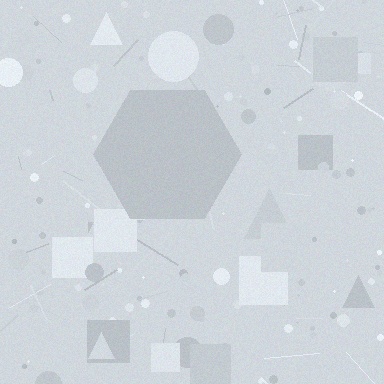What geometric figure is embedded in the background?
A hexagon is embedded in the background.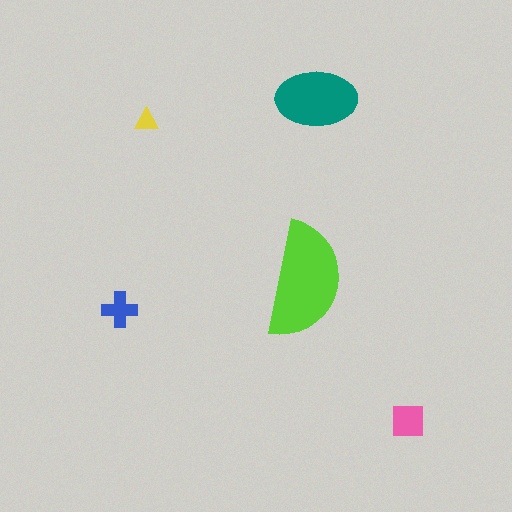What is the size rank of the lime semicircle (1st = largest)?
1st.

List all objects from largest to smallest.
The lime semicircle, the teal ellipse, the pink square, the blue cross, the yellow triangle.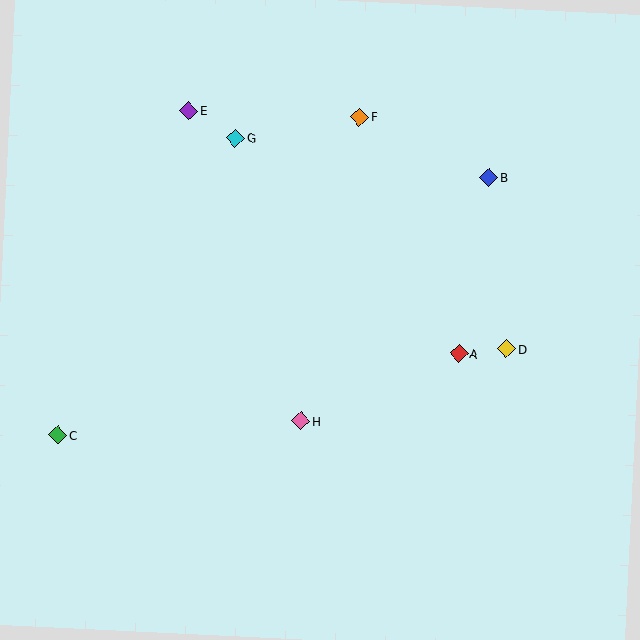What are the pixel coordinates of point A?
Point A is at (459, 353).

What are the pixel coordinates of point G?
Point G is at (236, 138).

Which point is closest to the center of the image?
Point H at (301, 421) is closest to the center.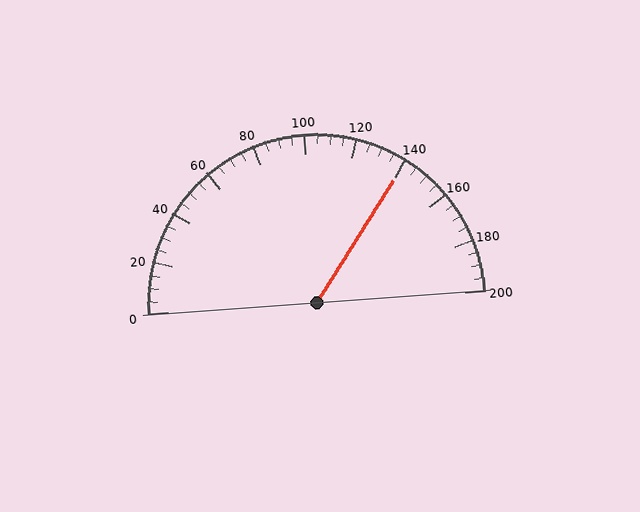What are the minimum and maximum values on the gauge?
The gauge ranges from 0 to 200.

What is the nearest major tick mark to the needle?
The nearest major tick mark is 140.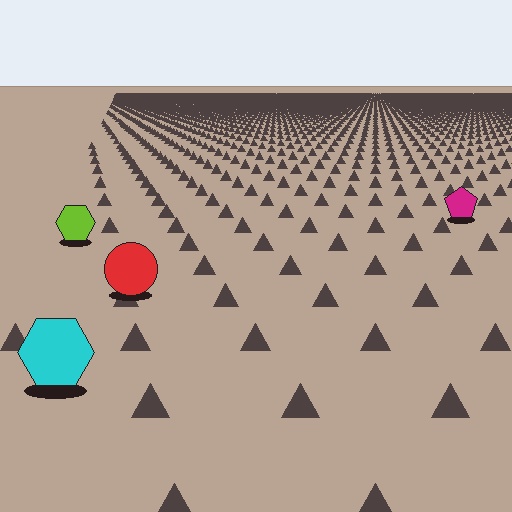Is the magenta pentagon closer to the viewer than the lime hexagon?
No. The lime hexagon is closer — you can tell from the texture gradient: the ground texture is coarser near it.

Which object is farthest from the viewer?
The magenta pentagon is farthest from the viewer. It appears smaller and the ground texture around it is denser.